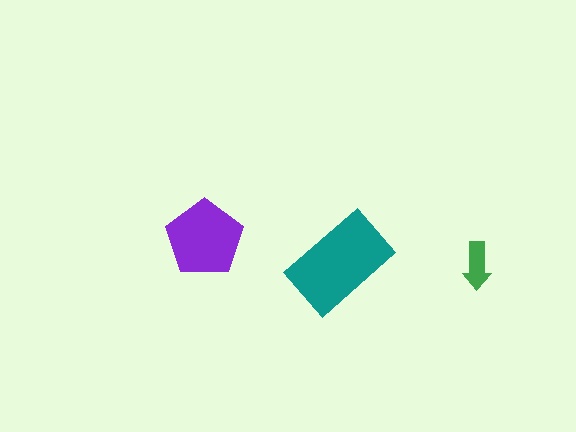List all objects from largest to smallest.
The teal rectangle, the purple pentagon, the green arrow.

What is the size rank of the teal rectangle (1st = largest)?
1st.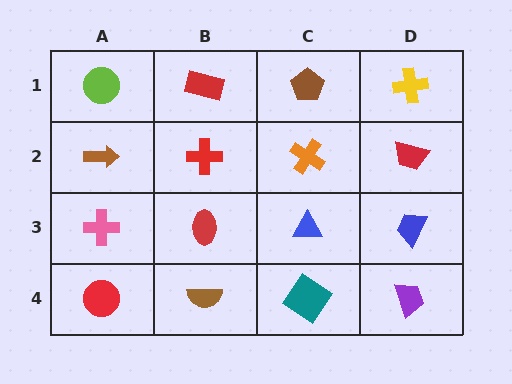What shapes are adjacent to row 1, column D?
A red trapezoid (row 2, column D), a brown pentagon (row 1, column C).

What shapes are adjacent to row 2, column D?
A yellow cross (row 1, column D), a blue trapezoid (row 3, column D), an orange cross (row 2, column C).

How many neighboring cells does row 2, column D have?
3.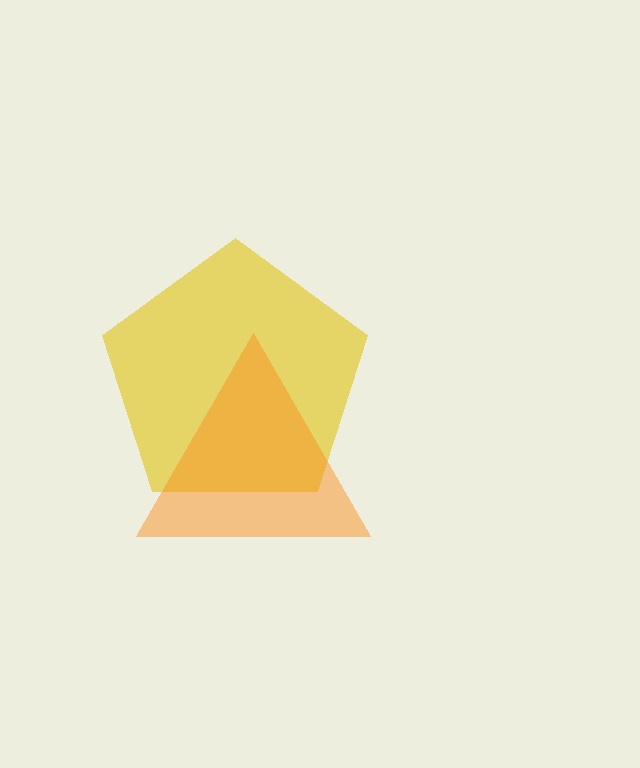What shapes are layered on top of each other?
The layered shapes are: a yellow pentagon, an orange triangle.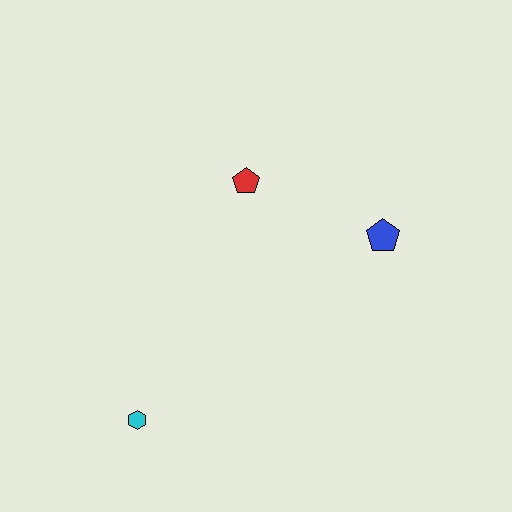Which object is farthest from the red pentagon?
The cyan hexagon is farthest from the red pentagon.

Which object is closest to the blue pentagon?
The red pentagon is closest to the blue pentagon.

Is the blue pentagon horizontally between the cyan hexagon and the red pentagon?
No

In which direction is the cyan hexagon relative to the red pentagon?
The cyan hexagon is below the red pentagon.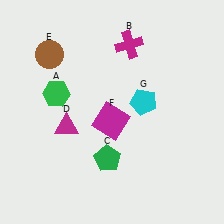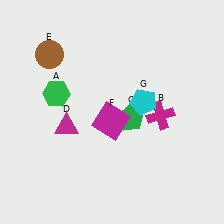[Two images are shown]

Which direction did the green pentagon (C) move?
The green pentagon (C) moved up.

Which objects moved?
The objects that moved are: the magenta cross (B), the green pentagon (C).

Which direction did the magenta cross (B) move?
The magenta cross (B) moved down.